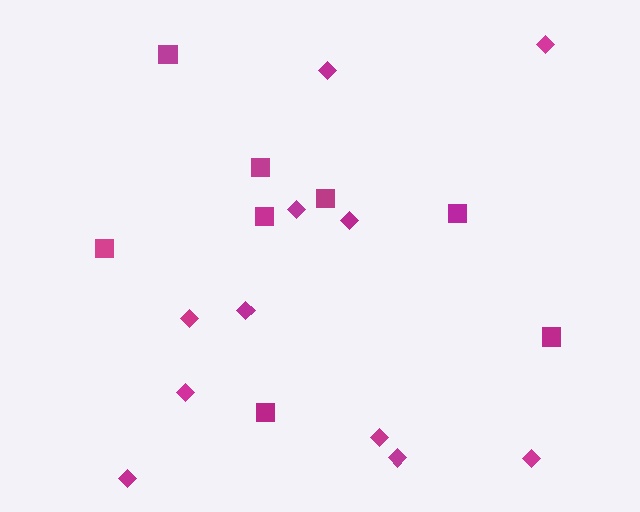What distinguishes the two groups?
There are 2 groups: one group of squares (8) and one group of diamonds (11).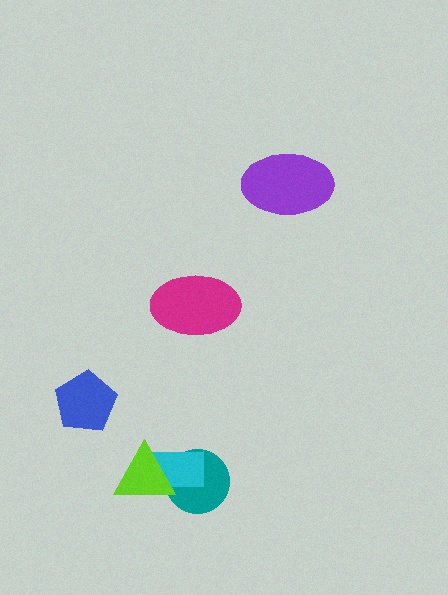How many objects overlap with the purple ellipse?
0 objects overlap with the purple ellipse.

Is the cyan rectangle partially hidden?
Yes, it is partially covered by another shape.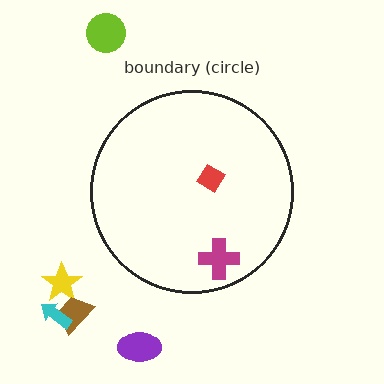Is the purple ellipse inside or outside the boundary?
Outside.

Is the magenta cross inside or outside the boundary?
Inside.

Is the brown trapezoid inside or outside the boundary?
Outside.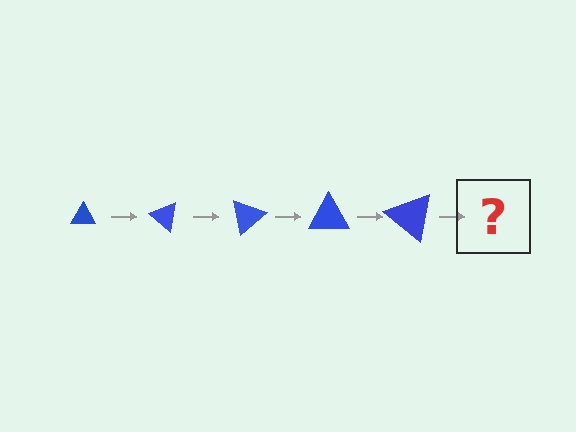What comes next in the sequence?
The next element should be a triangle, larger than the previous one and rotated 200 degrees from the start.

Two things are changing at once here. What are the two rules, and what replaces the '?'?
The two rules are that the triangle grows larger each step and it rotates 40 degrees each step. The '?' should be a triangle, larger than the previous one and rotated 200 degrees from the start.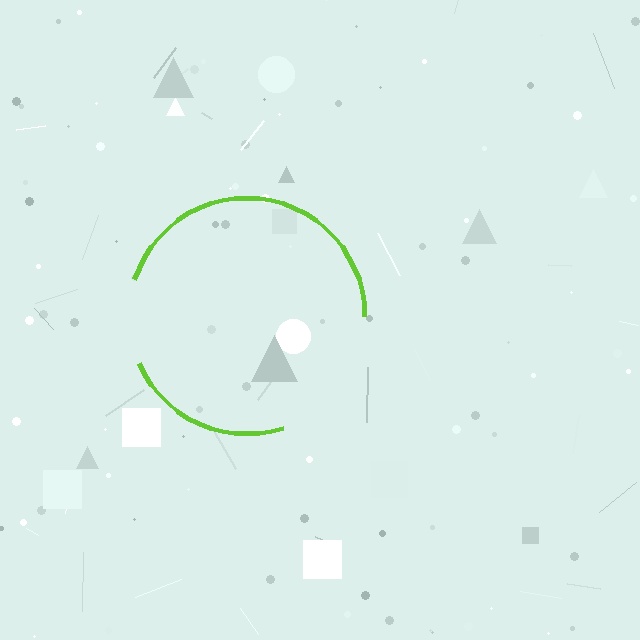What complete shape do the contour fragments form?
The contour fragments form a circle.